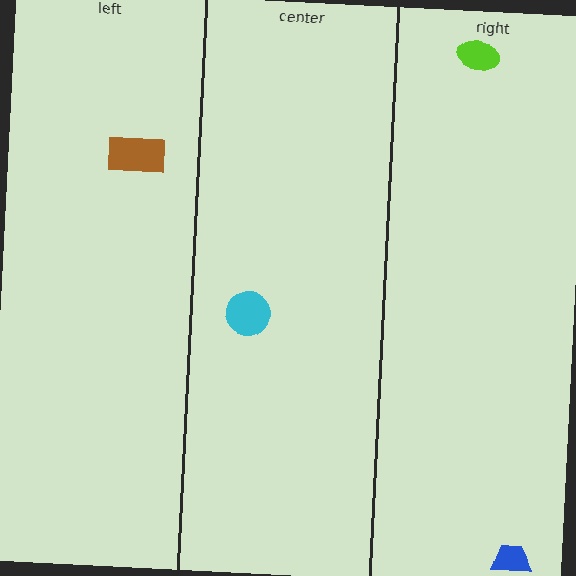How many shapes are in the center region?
1.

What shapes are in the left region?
The brown rectangle.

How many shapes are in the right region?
2.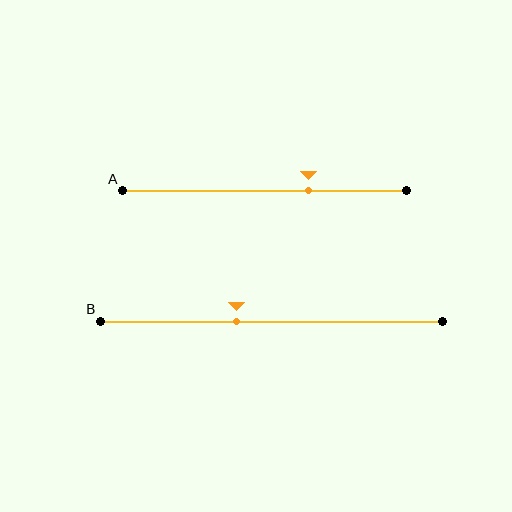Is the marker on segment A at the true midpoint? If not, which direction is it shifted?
No, the marker on segment A is shifted to the right by about 15% of the segment length.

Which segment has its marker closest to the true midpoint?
Segment B has its marker closest to the true midpoint.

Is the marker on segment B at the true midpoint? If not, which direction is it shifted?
No, the marker on segment B is shifted to the left by about 10% of the segment length.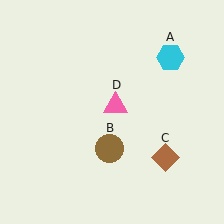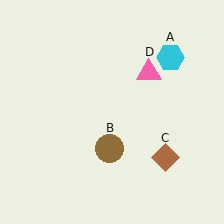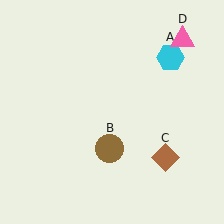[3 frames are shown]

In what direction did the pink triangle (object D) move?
The pink triangle (object D) moved up and to the right.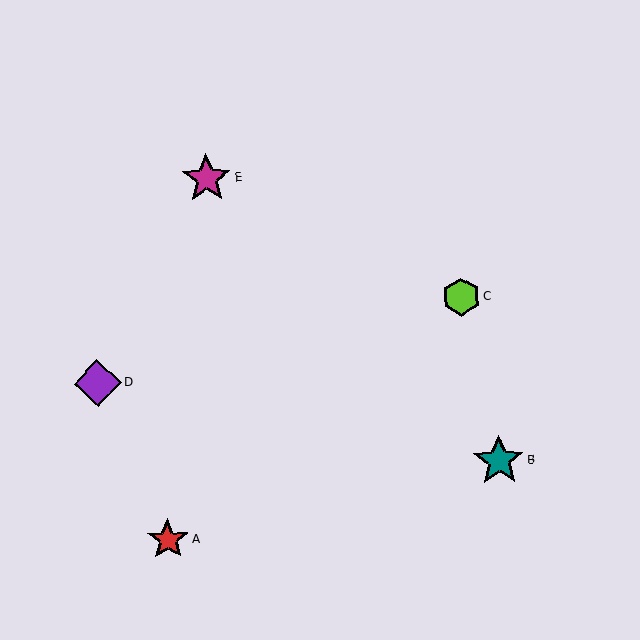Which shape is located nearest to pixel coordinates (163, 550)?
The red star (labeled A) at (168, 540) is nearest to that location.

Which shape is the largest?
The teal star (labeled B) is the largest.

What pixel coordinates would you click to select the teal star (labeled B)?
Click at (499, 461) to select the teal star B.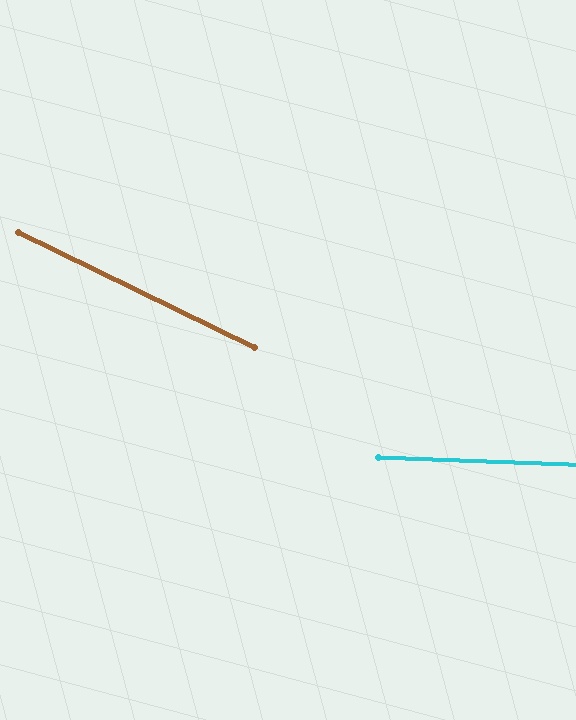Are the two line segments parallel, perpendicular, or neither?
Neither parallel nor perpendicular — they differ by about 24°.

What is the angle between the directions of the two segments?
Approximately 24 degrees.